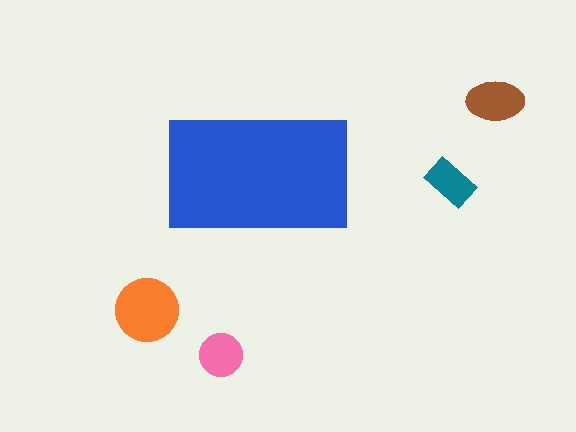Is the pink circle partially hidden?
No, the pink circle is fully visible.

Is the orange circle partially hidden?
No, the orange circle is fully visible.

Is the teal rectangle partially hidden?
No, the teal rectangle is fully visible.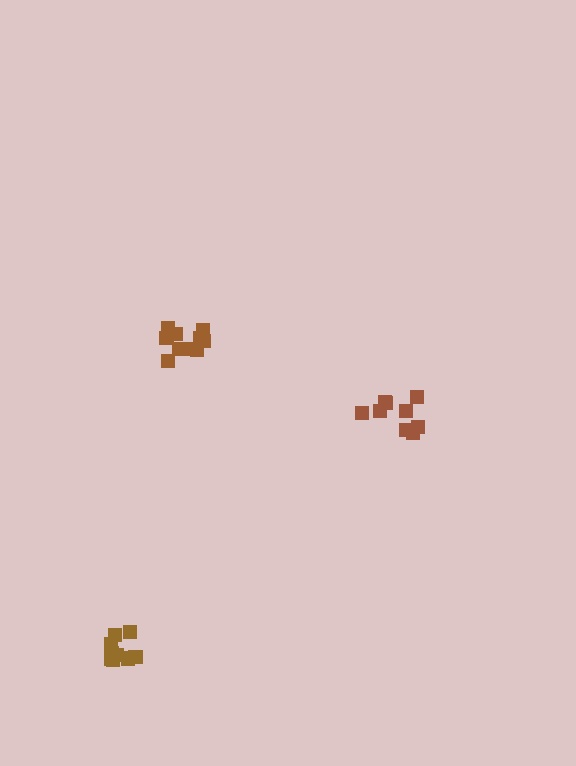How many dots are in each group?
Group 1: 9 dots, Group 2: 9 dots, Group 3: 10 dots (28 total).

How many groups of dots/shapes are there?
There are 3 groups.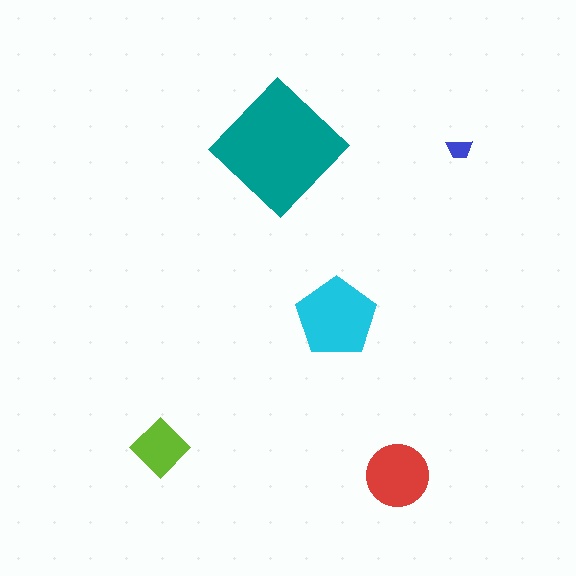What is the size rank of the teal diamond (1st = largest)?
1st.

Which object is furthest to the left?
The lime diamond is leftmost.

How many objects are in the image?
There are 5 objects in the image.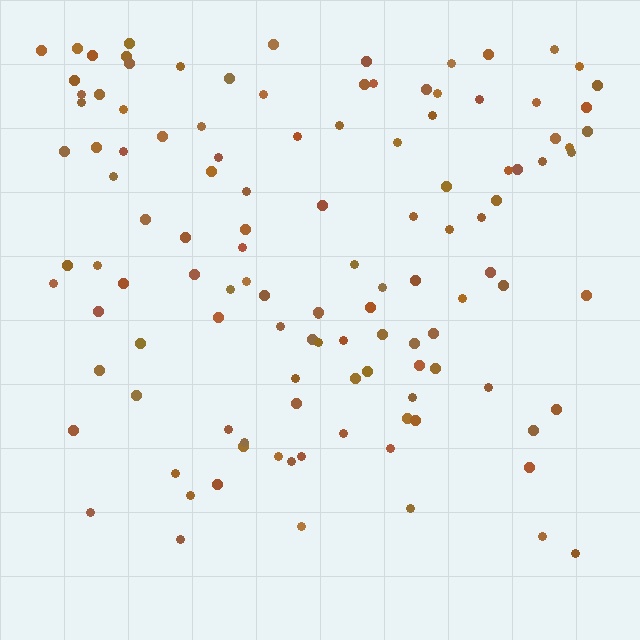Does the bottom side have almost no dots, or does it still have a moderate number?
Still a moderate number, just noticeably fewer than the top.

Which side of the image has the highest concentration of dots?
The top.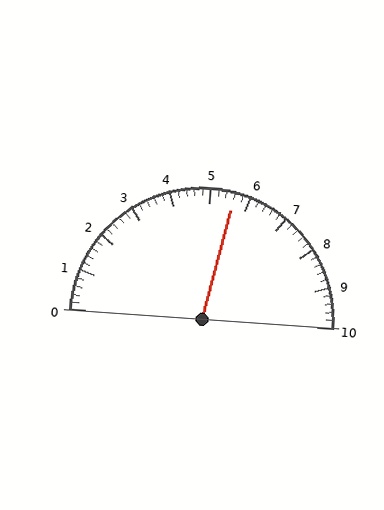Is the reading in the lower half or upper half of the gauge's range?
The reading is in the upper half of the range (0 to 10).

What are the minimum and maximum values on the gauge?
The gauge ranges from 0 to 10.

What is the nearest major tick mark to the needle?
The nearest major tick mark is 6.